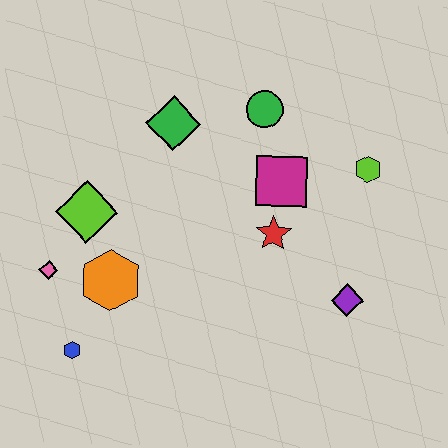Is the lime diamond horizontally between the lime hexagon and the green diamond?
No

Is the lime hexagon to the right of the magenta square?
Yes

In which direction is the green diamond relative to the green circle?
The green diamond is to the left of the green circle.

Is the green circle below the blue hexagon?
No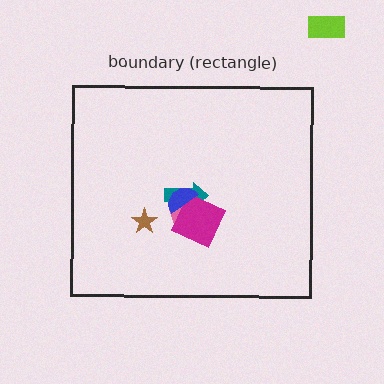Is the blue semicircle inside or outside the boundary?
Inside.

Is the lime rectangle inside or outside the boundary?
Outside.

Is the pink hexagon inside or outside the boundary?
Inside.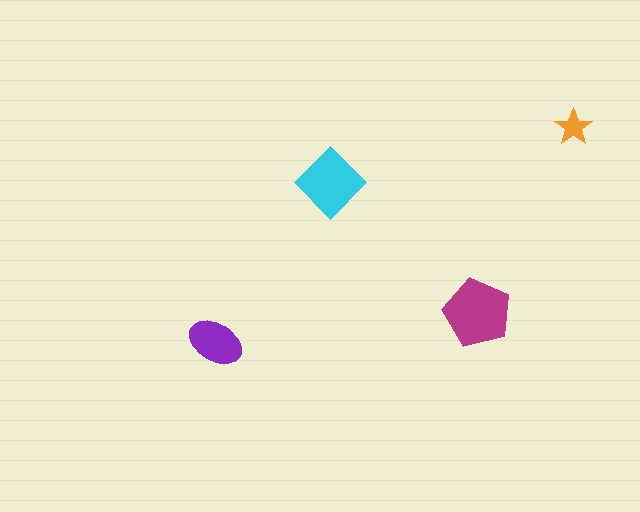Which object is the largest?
The magenta pentagon.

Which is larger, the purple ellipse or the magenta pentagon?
The magenta pentagon.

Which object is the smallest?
The orange star.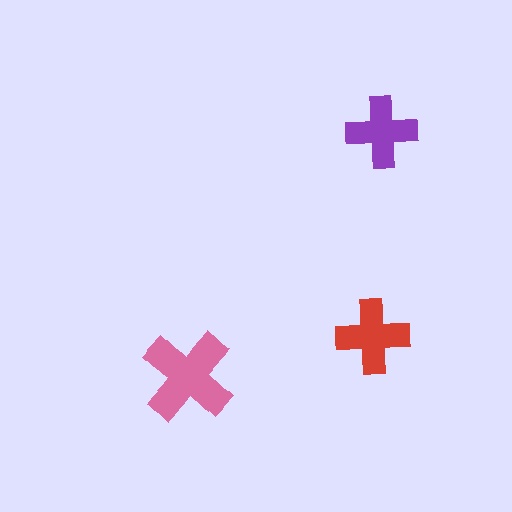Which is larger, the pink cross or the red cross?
The pink one.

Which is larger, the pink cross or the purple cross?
The pink one.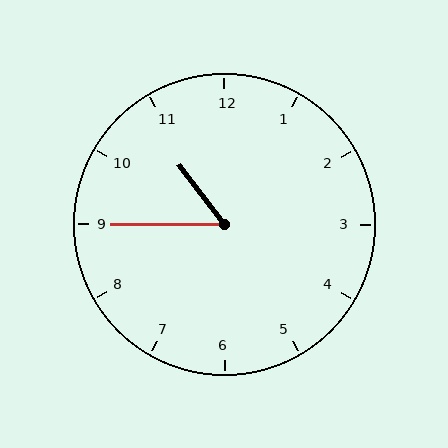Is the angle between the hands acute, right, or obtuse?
It is acute.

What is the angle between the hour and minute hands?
Approximately 52 degrees.